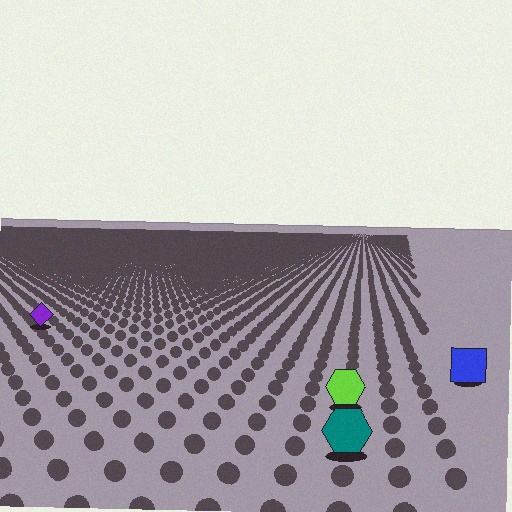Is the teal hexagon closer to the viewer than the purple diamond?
Yes. The teal hexagon is closer — you can tell from the texture gradient: the ground texture is coarser near it.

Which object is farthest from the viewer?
The purple diamond is farthest from the viewer. It appears smaller and the ground texture around it is denser.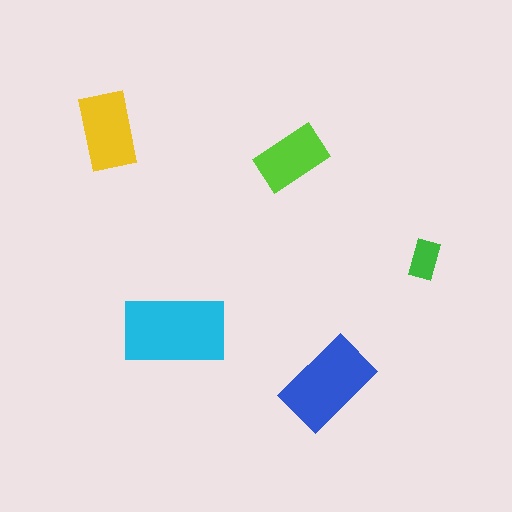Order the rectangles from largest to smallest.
the cyan one, the blue one, the yellow one, the lime one, the green one.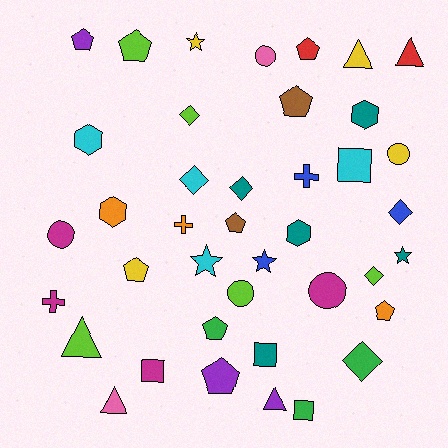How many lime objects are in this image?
There are 5 lime objects.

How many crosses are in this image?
There are 3 crosses.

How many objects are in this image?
There are 40 objects.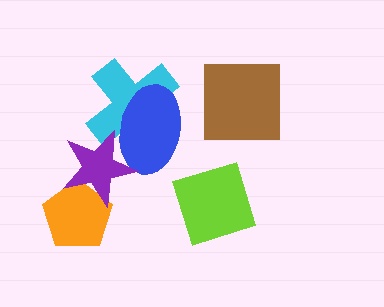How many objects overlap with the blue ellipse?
2 objects overlap with the blue ellipse.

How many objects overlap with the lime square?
0 objects overlap with the lime square.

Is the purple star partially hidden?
No, no other shape covers it.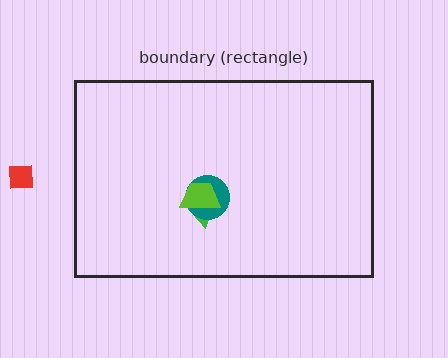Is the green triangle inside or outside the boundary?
Inside.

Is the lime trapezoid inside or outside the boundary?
Inside.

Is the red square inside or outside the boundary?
Outside.